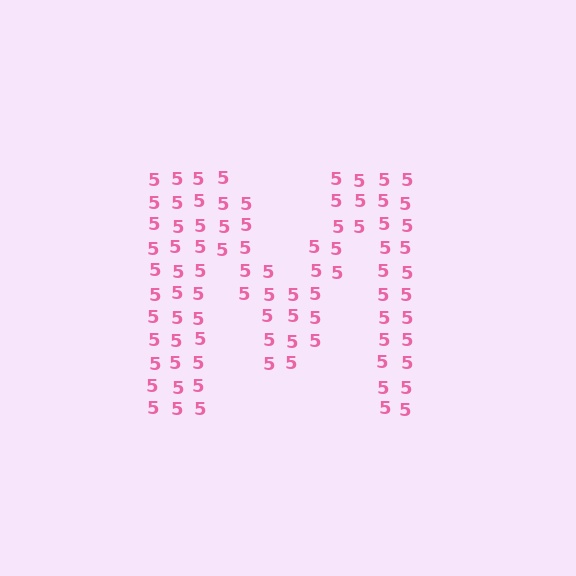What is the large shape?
The large shape is the letter M.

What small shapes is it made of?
It is made of small digit 5's.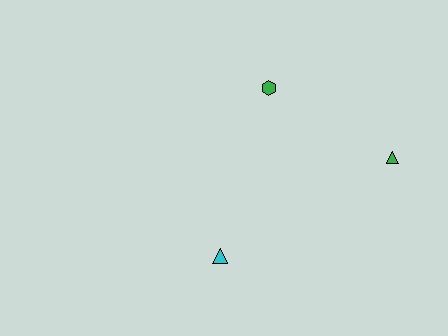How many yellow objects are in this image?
There are no yellow objects.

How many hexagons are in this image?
There is 1 hexagon.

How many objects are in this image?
There are 3 objects.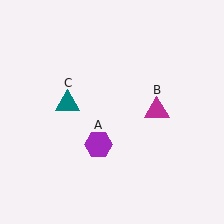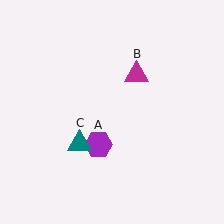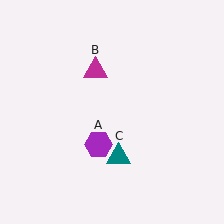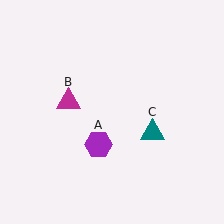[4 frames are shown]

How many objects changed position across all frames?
2 objects changed position: magenta triangle (object B), teal triangle (object C).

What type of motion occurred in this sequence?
The magenta triangle (object B), teal triangle (object C) rotated counterclockwise around the center of the scene.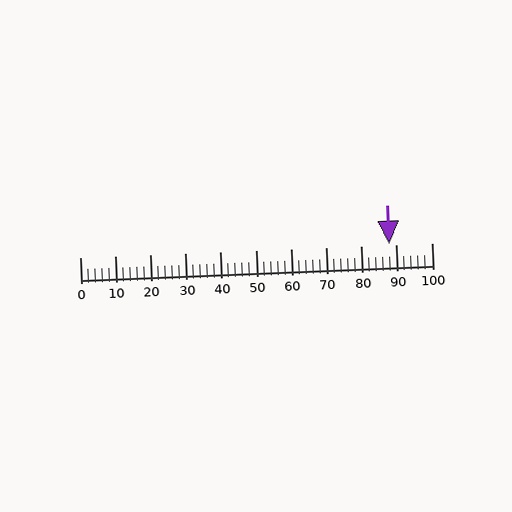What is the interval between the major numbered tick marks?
The major tick marks are spaced 10 units apart.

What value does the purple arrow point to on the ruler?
The purple arrow points to approximately 88.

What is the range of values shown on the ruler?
The ruler shows values from 0 to 100.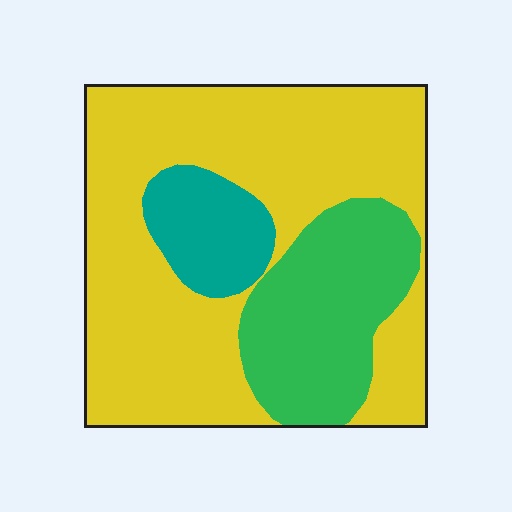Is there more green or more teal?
Green.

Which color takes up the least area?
Teal, at roughly 10%.